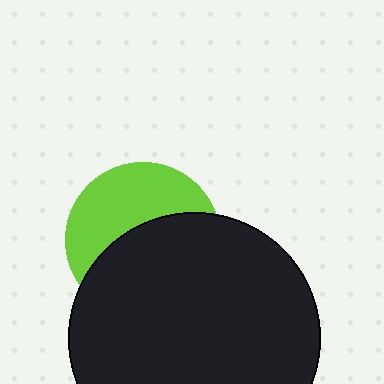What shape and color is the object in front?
The object in front is a black circle.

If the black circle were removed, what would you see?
You would see the complete lime circle.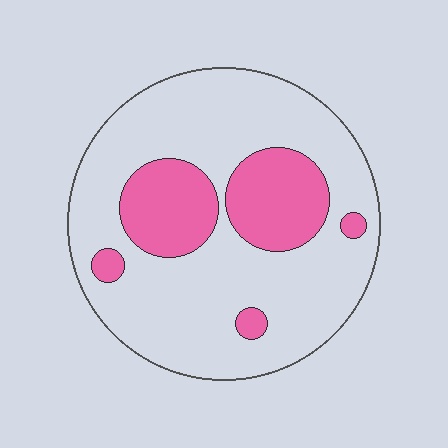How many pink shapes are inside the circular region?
5.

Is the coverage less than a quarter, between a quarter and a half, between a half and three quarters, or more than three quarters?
Less than a quarter.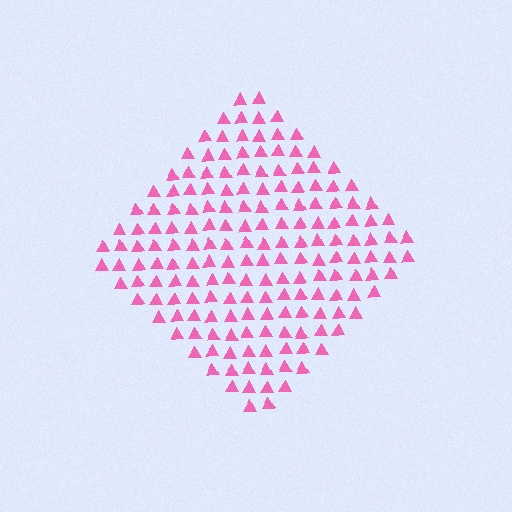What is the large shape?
The large shape is a diamond.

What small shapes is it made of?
It is made of small triangles.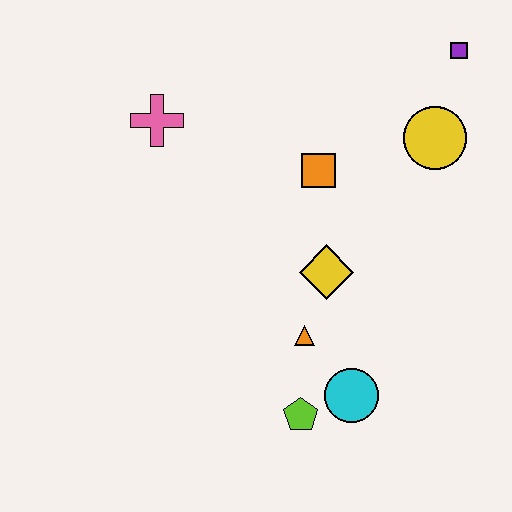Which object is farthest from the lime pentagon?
The purple square is farthest from the lime pentagon.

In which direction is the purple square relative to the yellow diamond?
The purple square is above the yellow diamond.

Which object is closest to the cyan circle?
The lime pentagon is closest to the cyan circle.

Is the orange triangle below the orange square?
Yes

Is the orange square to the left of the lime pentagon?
No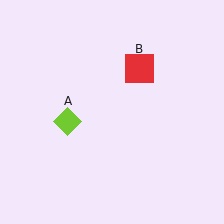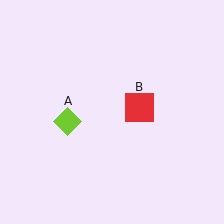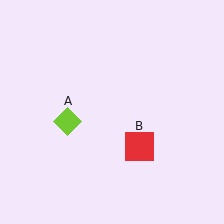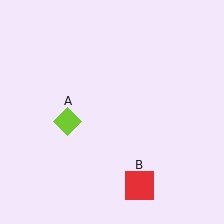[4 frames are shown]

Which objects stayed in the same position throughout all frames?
Lime diamond (object A) remained stationary.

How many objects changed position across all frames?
1 object changed position: red square (object B).